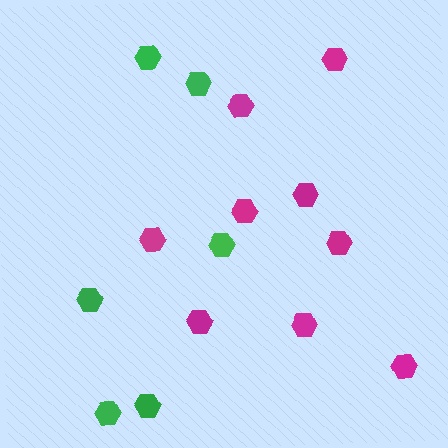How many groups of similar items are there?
There are 2 groups: one group of magenta hexagons (9) and one group of green hexagons (6).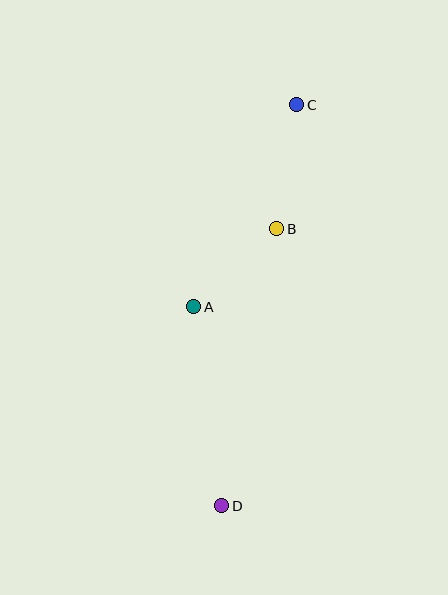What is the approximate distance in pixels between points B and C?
The distance between B and C is approximately 126 pixels.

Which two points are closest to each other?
Points A and B are closest to each other.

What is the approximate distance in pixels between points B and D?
The distance between B and D is approximately 282 pixels.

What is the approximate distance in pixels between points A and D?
The distance between A and D is approximately 201 pixels.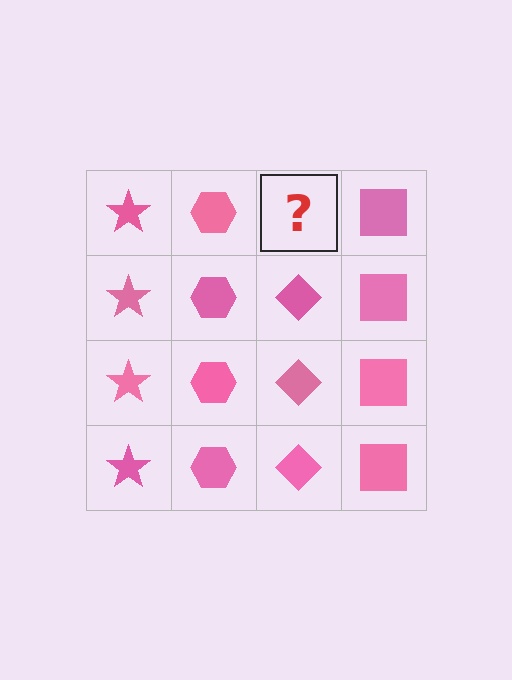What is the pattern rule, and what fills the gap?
The rule is that each column has a consistent shape. The gap should be filled with a pink diamond.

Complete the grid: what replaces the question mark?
The question mark should be replaced with a pink diamond.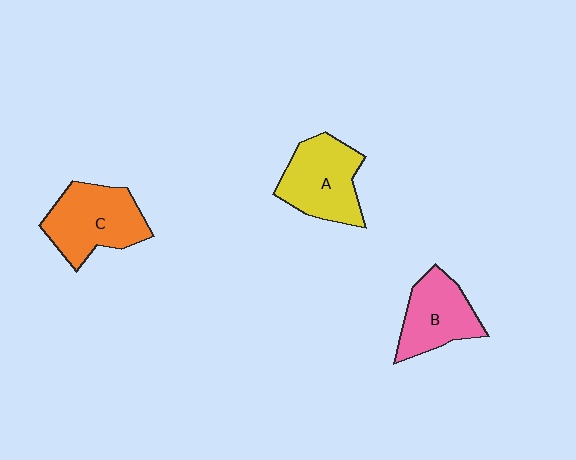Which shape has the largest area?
Shape C (orange).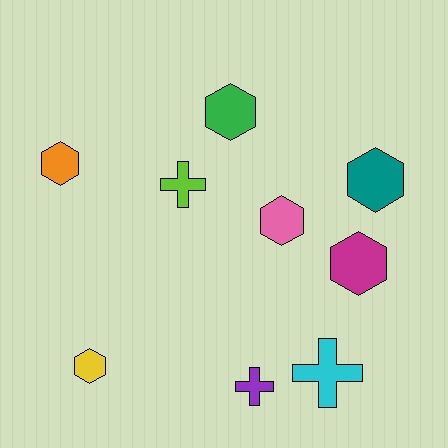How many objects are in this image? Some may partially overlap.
There are 9 objects.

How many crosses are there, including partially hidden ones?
There are 3 crosses.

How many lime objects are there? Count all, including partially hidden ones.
There is 1 lime object.